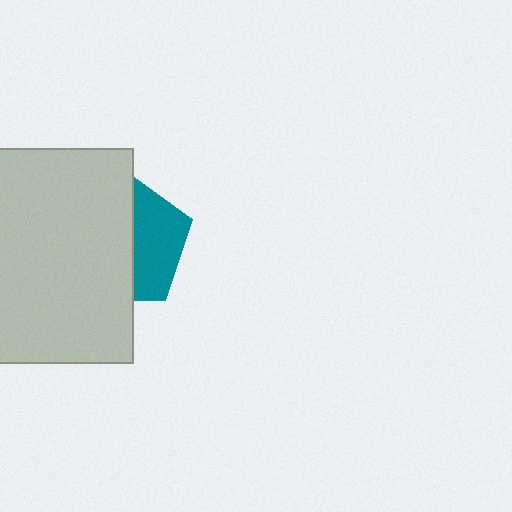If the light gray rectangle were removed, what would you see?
You would see the complete teal pentagon.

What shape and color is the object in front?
The object in front is a light gray rectangle.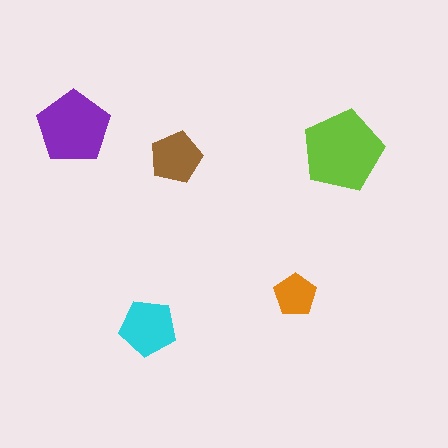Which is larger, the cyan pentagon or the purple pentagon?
The purple one.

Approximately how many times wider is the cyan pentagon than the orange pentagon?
About 1.5 times wider.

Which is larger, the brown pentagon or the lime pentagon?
The lime one.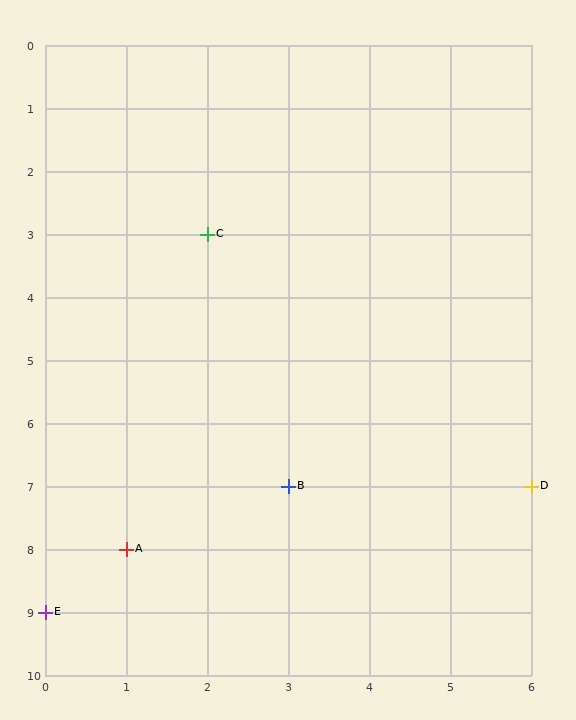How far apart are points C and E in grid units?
Points C and E are 2 columns and 6 rows apart (about 6.3 grid units diagonally).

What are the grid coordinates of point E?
Point E is at grid coordinates (0, 9).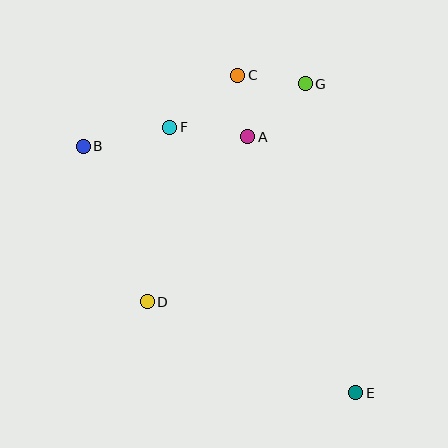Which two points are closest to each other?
Points A and C are closest to each other.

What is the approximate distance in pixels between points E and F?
The distance between E and F is approximately 324 pixels.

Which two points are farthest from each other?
Points B and E are farthest from each other.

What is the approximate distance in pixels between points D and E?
The distance between D and E is approximately 227 pixels.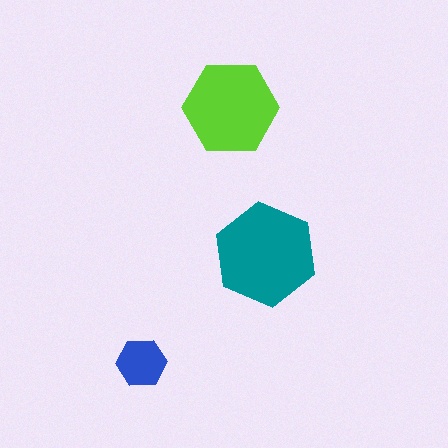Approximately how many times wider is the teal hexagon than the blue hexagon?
About 2 times wider.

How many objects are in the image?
There are 3 objects in the image.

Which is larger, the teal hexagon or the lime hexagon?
The teal one.